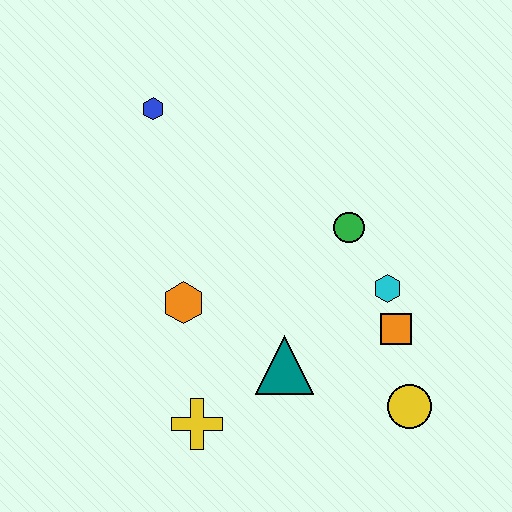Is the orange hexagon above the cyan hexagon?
No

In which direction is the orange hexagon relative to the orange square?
The orange hexagon is to the left of the orange square.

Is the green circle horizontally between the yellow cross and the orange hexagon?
No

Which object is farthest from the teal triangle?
The blue hexagon is farthest from the teal triangle.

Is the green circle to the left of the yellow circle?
Yes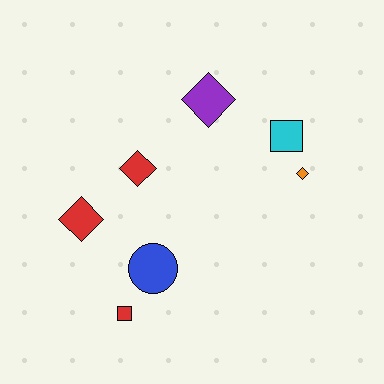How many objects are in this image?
There are 7 objects.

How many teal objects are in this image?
There are no teal objects.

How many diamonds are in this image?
There are 4 diamonds.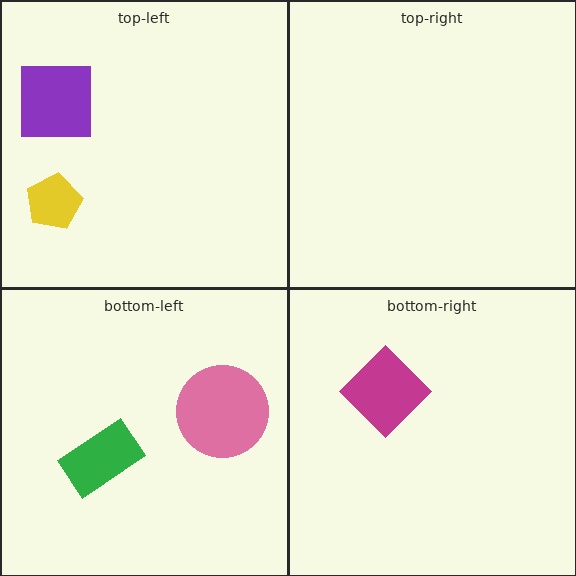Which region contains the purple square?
The top-left region.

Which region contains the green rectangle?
The bottom-left region.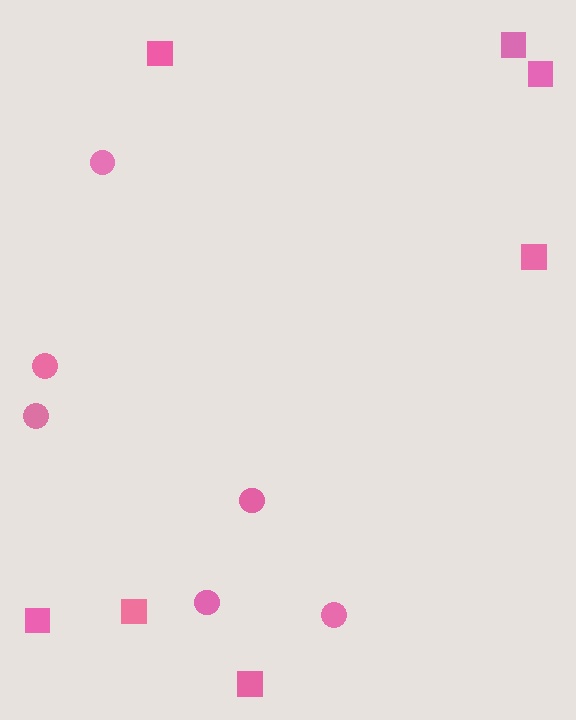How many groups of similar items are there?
There are 2 groups: one group of squares (7) and one group of circles (6).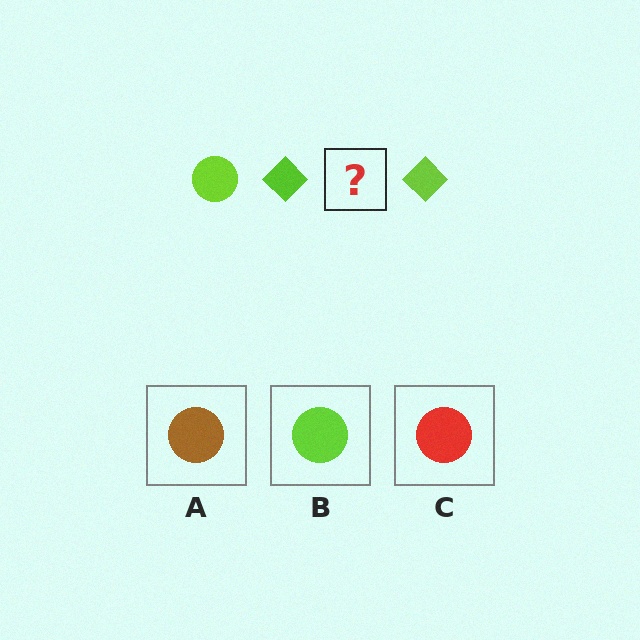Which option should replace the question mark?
Option B.